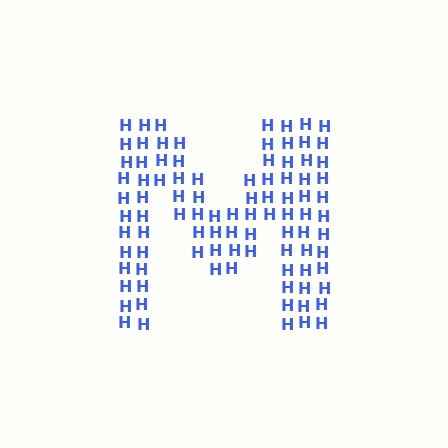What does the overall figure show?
The overall figure shows the letter M.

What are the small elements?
The small elements are letter H's.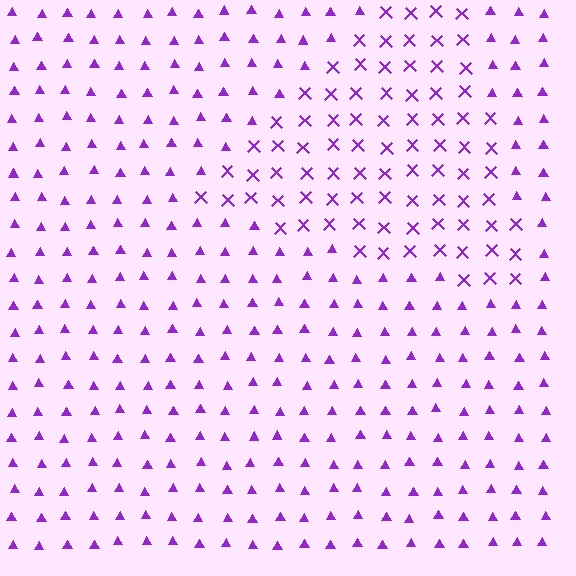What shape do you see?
I see a triangle.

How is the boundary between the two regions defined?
The boundary is defined by a change in element shape: X marks inside vs. triangles outside. All elements share the same color and spacing.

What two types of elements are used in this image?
The image uses X marks inside the triangle region and triangles outside it.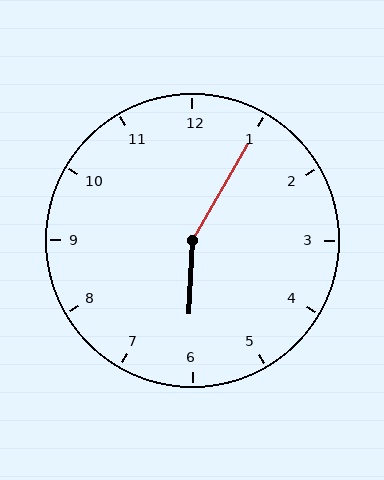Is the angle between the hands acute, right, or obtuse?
It is obtuse.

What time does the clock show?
6:05.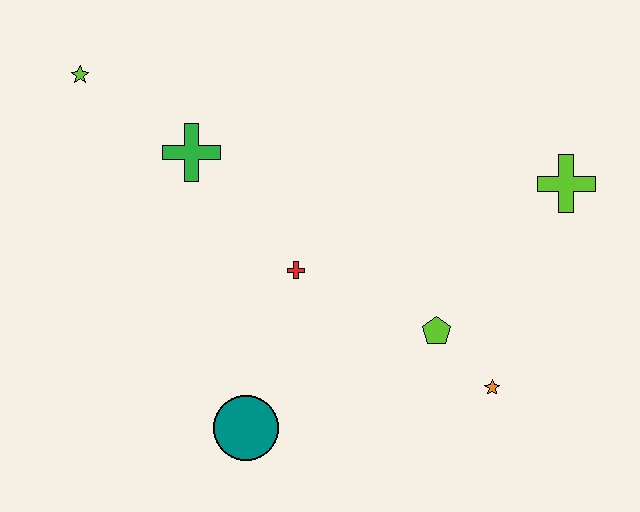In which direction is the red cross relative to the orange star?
The red cross is to the left of the orange star.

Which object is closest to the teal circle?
The red cross is closest to the teal circle.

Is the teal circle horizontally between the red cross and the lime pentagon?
No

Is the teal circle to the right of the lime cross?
No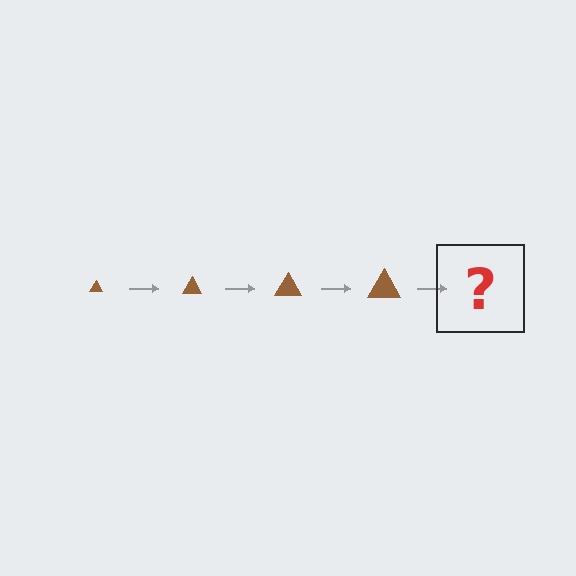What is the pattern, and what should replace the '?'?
The pattern is that the triangle gets progressively larger each step. The '?' should be a brown triangle, larger than the previous one.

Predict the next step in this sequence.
The next step is a brown triangle, larger than the previous one.